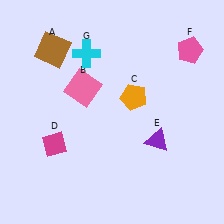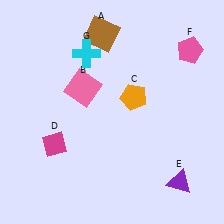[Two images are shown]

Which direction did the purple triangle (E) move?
The purple triangle (E) moved down.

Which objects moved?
The objects that moved are: the brown square (A), the purple triangle (E).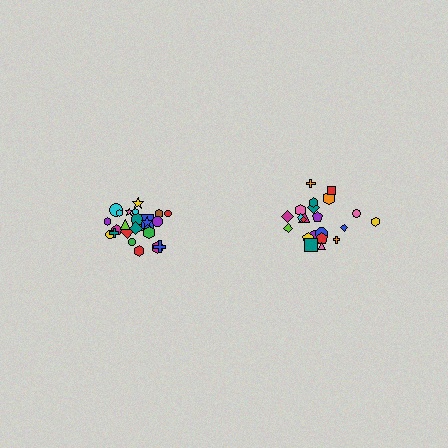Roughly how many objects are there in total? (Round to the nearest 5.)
Roughly 45 objects in total.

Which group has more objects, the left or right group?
The left group.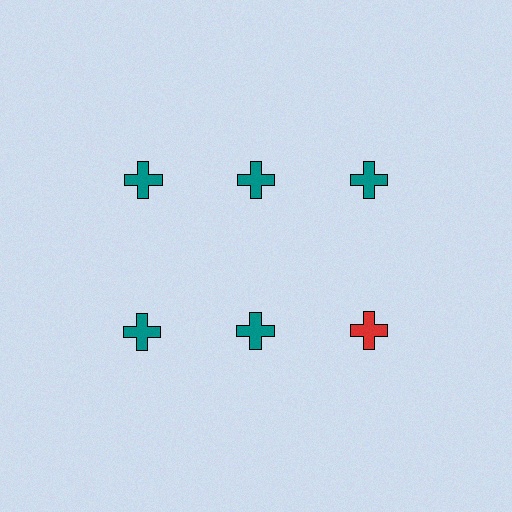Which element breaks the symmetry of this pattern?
The red cross in the second row, center column breaks the symmetry. All other shapes are teal crosses.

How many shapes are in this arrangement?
There are 6 shapes arranged in a grid pattern.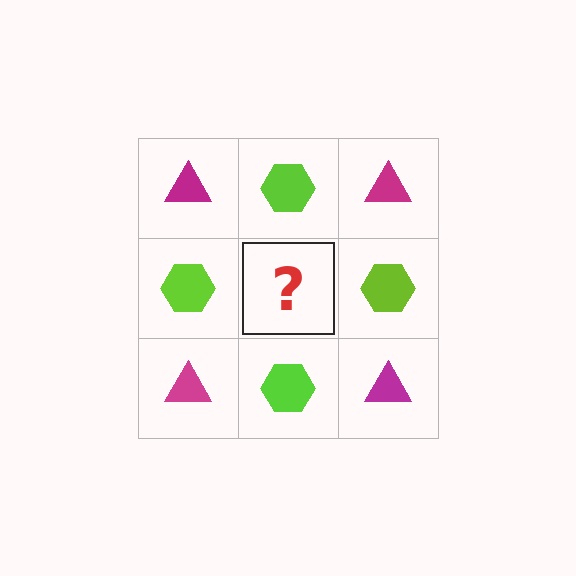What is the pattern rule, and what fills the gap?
The rule is that it alternates magenta triangle and lime hexagon in a checkerboard pattern. The gap should be filled with a magenta triangle.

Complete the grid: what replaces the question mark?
The question mark should be replaced with a magenta triangle.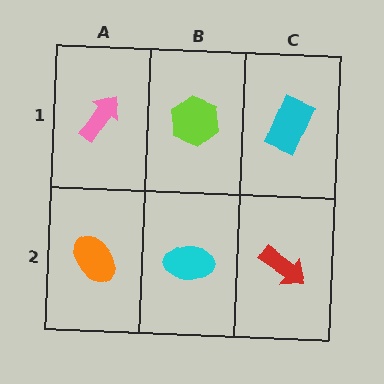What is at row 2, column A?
An orange ellipse.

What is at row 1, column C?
A cyan rectangle.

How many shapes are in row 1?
3 shapes.